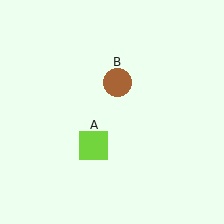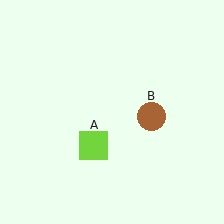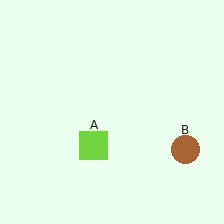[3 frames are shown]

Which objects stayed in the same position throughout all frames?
Lime square (object A) remained stationary.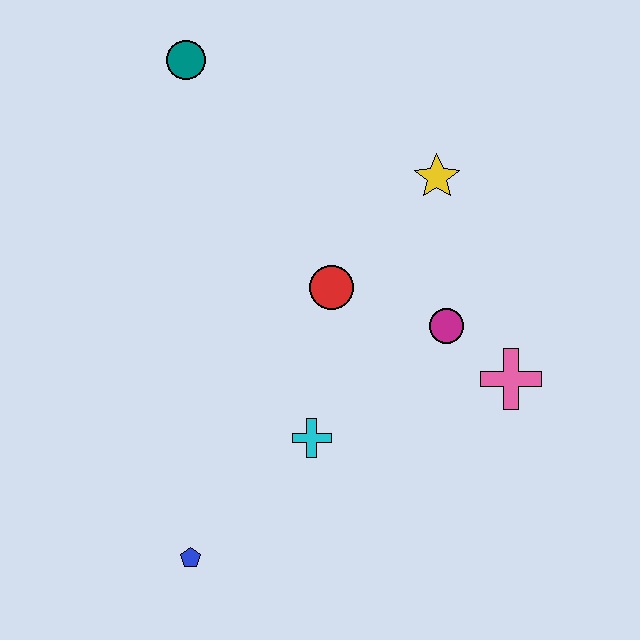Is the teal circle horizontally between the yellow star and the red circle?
No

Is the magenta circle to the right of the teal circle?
Yes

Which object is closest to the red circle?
The magenta circle is closest to the red circle.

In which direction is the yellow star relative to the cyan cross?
The yellow star is above the cyan cross.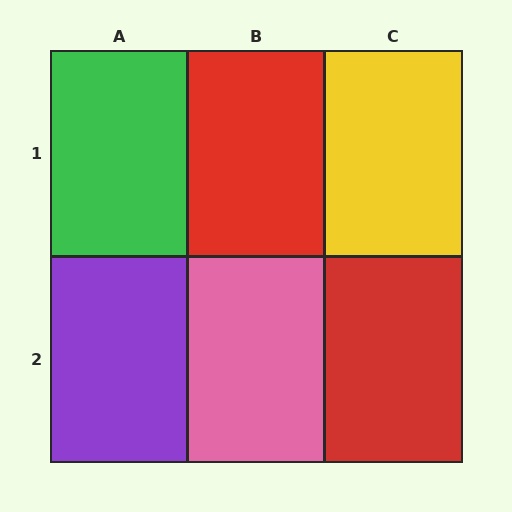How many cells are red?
2 cells are red.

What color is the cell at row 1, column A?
Green.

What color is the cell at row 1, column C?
Yellow.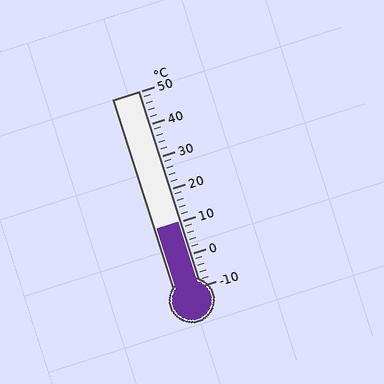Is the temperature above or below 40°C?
The temperature is below 40°C.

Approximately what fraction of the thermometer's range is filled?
The thermometer is filled to approximately 35% of its range.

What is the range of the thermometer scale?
The thermometer scale ranges from -10°C to 50°C.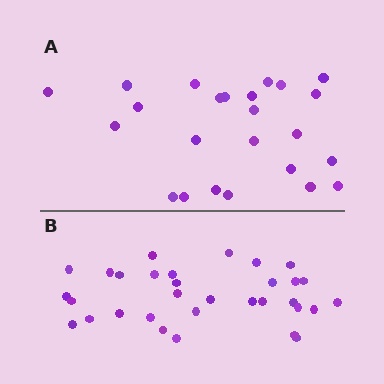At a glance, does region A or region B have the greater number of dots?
Region B (the bottom region) has more dots.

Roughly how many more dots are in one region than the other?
Region B has roughly 8 or so more dots than region A.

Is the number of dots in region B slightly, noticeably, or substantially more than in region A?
Region B has noticeably more, but not dramatically so. The ratio is roughly 1.3 to 1.